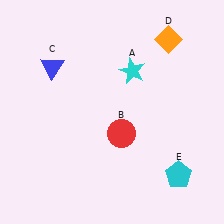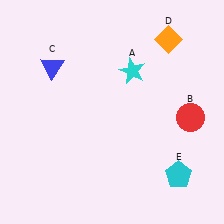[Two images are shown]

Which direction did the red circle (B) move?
The red circle (B) moved right.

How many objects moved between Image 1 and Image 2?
1 object moved between the two images.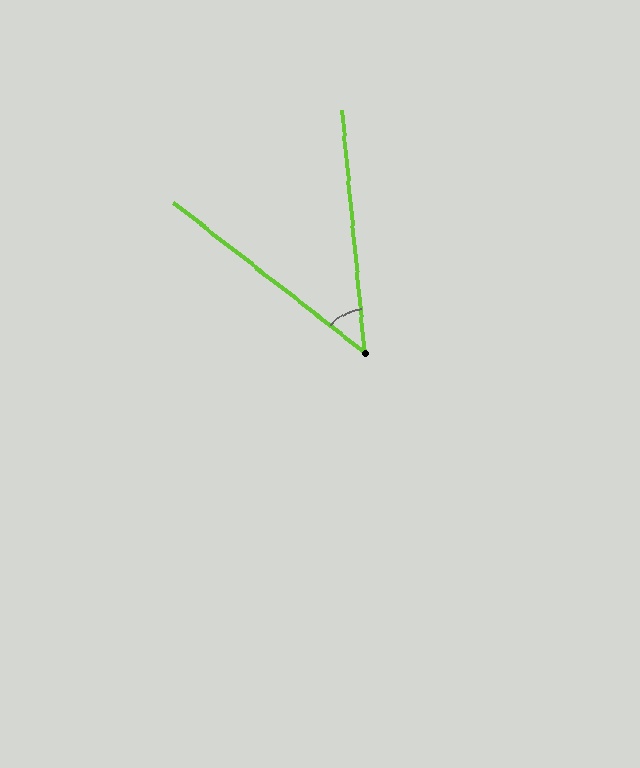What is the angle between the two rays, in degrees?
Approximately 47 degrees.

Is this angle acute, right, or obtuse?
It is acute.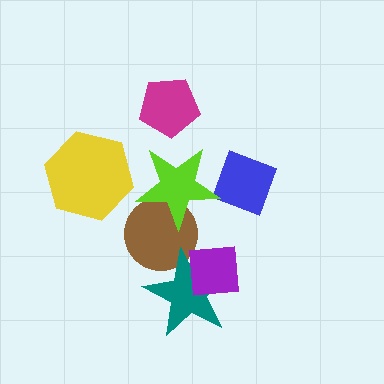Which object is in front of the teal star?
The purple square is in front of the teal star.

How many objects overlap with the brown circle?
2 objects overlap with the brown circle.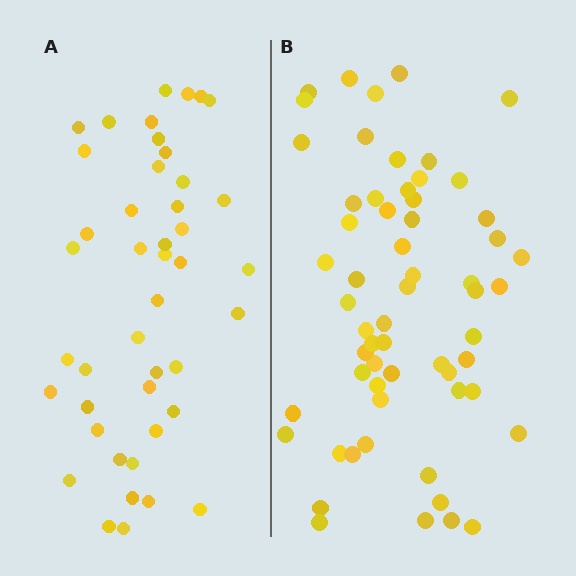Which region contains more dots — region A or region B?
Region B (the right region) has more dots.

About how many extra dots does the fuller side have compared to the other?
Region B has approximately 15 more dots than region A.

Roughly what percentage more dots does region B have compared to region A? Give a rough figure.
About 35% more.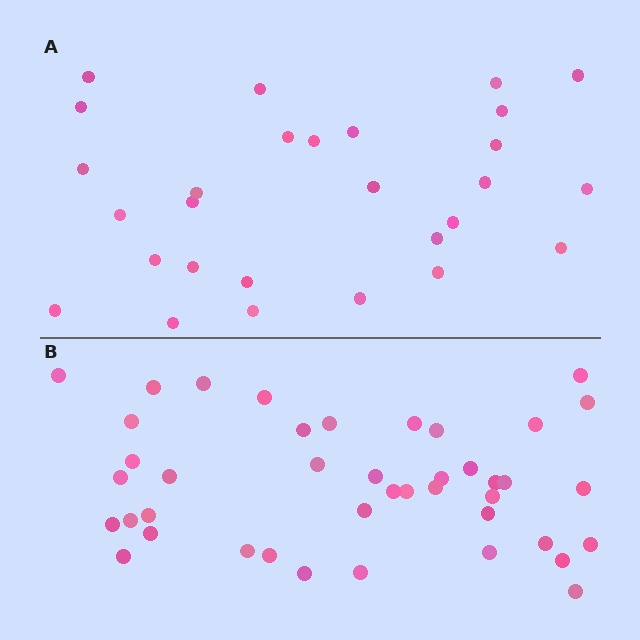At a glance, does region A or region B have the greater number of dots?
Region B (the bottom region) has more dots.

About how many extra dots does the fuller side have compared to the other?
Region B has approximately 15 more dots than region A.